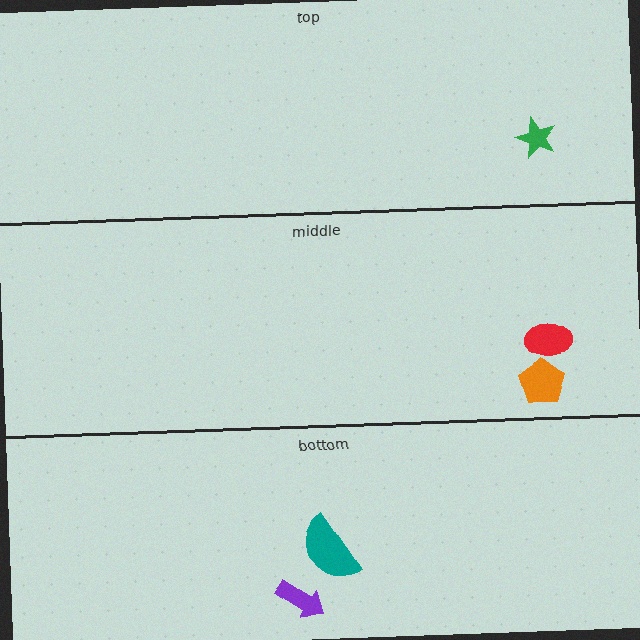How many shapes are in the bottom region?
2.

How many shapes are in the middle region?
2.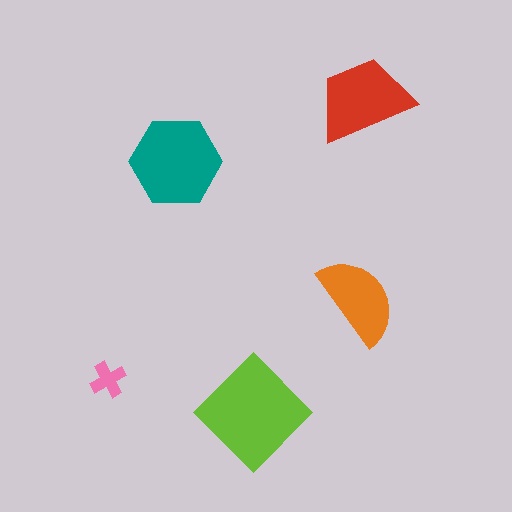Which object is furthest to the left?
The pink cross is leftmost.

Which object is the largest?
The lime diamond.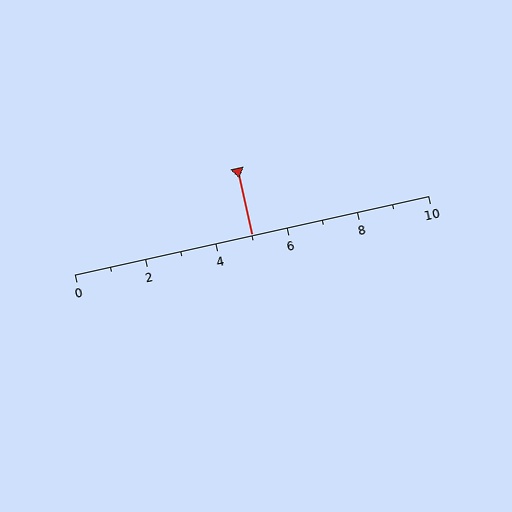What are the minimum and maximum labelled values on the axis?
The axis runs from 0 to 10.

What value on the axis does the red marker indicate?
The marker indicates approximately 5.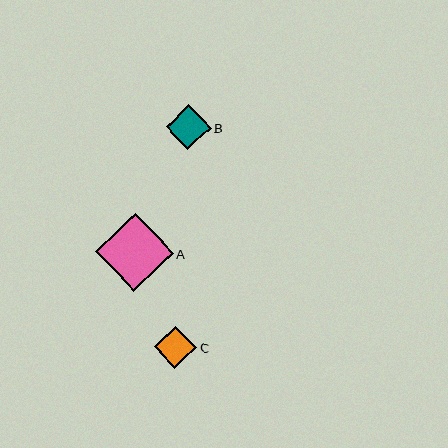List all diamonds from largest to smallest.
From largest to smallest: A, B, C.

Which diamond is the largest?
Diamond A is the largest with a size of approximately 78 pixels.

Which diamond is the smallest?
Diamond C is the smallest with a size of approximately 42 pixels.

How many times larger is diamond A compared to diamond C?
Diamond A is approximately 1.8 times the size of diamond C.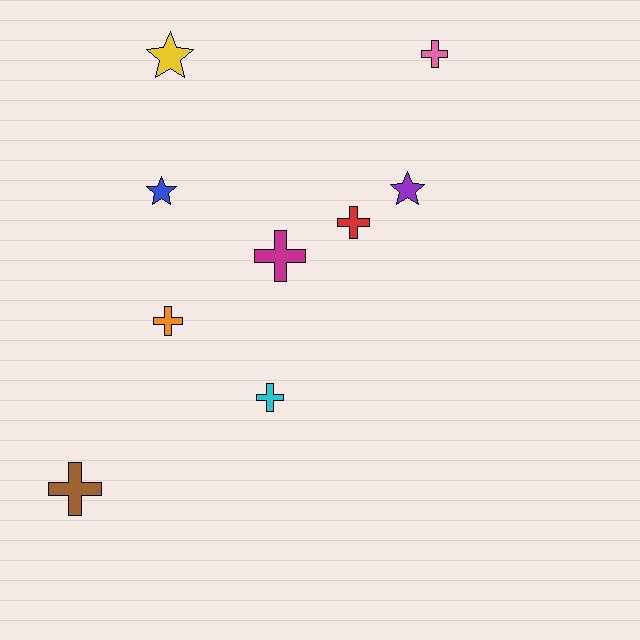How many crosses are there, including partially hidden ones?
There are 6 crosses.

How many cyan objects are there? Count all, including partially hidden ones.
There is 1 cyan object.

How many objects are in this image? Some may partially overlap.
There are 9 objects.